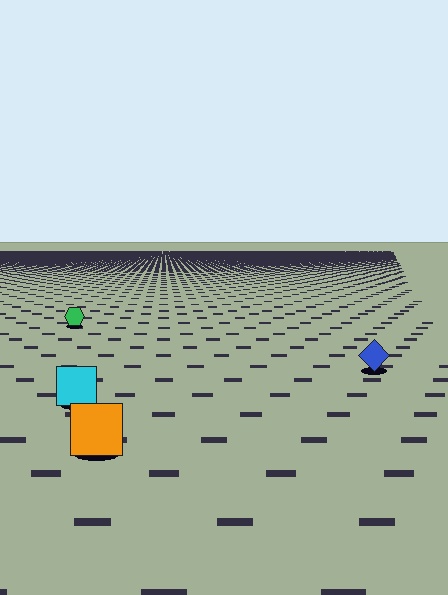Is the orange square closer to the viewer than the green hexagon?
Yes. The orange square is closer — you can tell from the texture gradient: the ground texture is coarser near it.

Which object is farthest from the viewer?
The green hexagon is farthest from the viewer. It appears smaller and the ground texture around it is denser.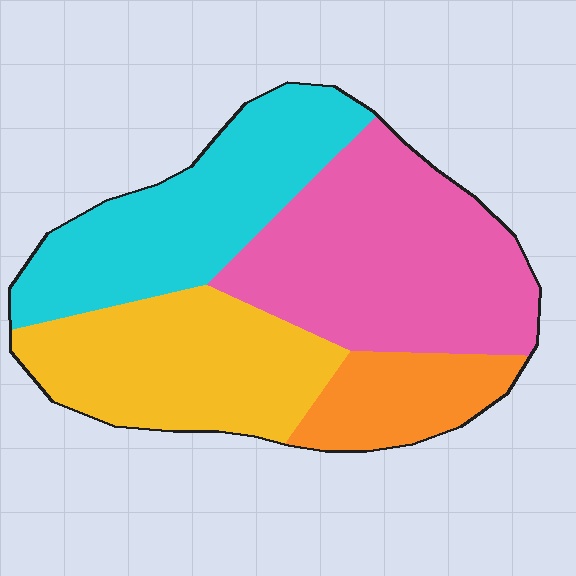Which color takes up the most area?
Pink, at roughly 35%.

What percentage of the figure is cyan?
Cyan covers roughly 25% of the figure.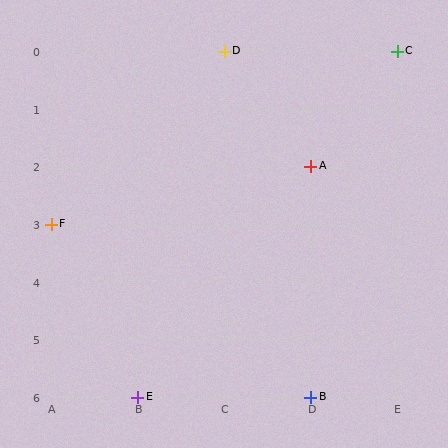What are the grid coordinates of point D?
Point D is at grid coordinates (C, 0).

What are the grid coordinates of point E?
Point E is at grid coordinates (B, 6).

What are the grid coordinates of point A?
Point A is at grid coordinates (D, 2).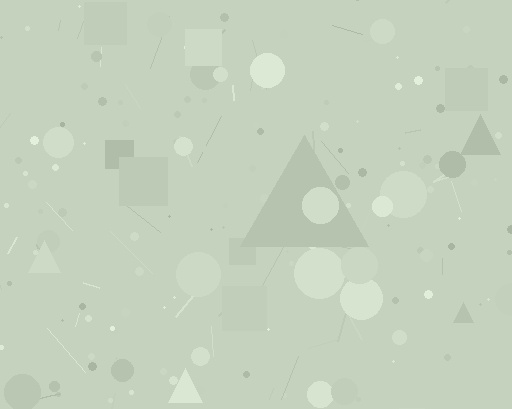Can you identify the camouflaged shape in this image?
The camouflaged shape is a triangle.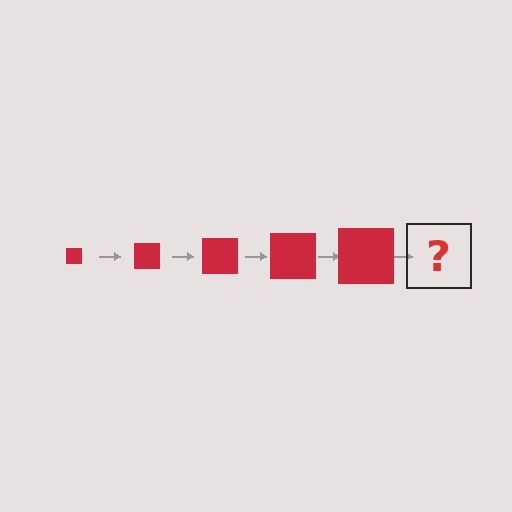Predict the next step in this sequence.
The next step is a red square, larger than the previous one.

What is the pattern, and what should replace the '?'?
The pattern is that the square gets progressively larger each step. The '?' should be a red square, larger than the previous one.